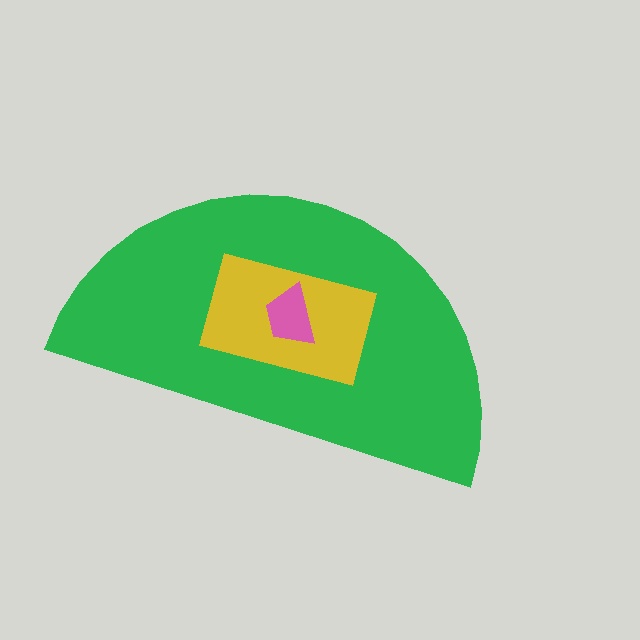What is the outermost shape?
The green semicircle.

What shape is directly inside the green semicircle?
The yellow rectangle.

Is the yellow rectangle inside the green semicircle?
Yes.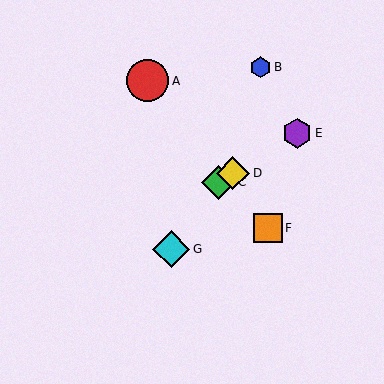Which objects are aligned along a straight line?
Objects C, D, E are aligned along a straight line.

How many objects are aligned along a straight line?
3 objects (C, D, E) are aligned along a straight line.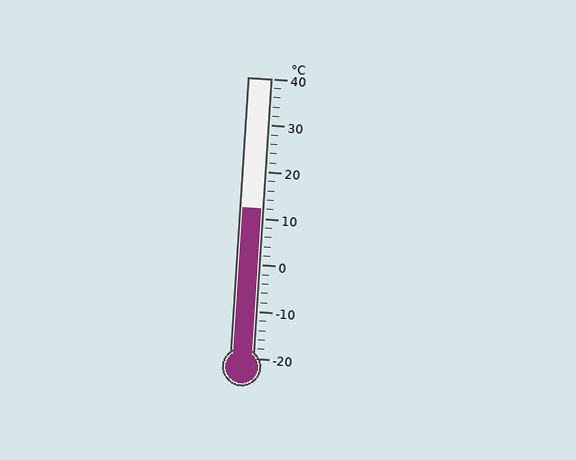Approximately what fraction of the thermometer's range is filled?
The thermometer is filled to approximately 55% of its range.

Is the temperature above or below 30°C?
The temperature is below 30°C.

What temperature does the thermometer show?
The thermometer shows approximately 12°C.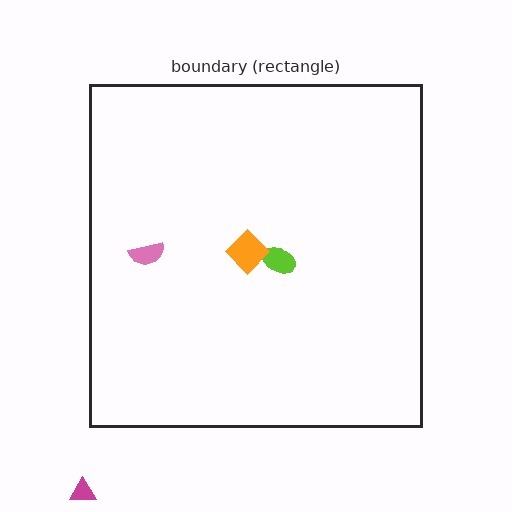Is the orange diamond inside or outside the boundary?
Inside.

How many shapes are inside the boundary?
3 inside, 1 outside.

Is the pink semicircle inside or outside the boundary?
Inside.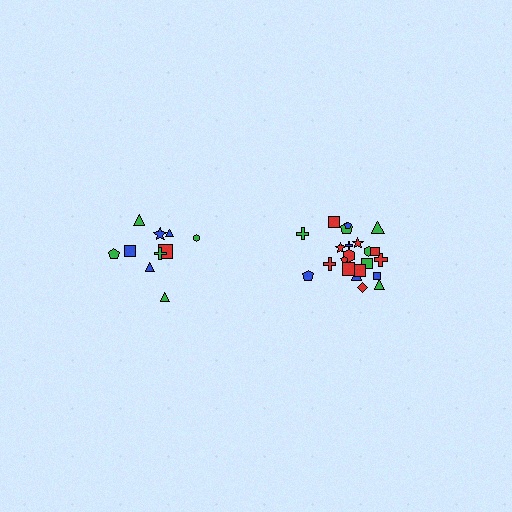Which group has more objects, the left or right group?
The right group.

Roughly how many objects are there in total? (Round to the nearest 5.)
Roughly 30 objects in total.